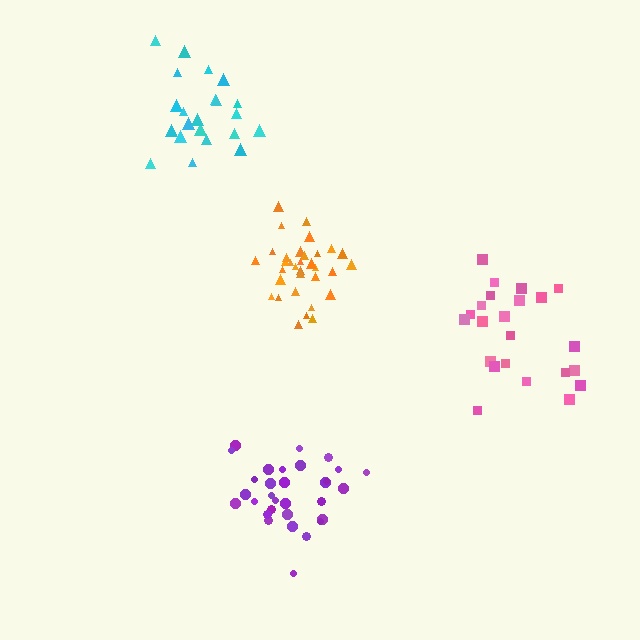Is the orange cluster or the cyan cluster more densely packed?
Orange.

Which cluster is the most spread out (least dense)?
Pink.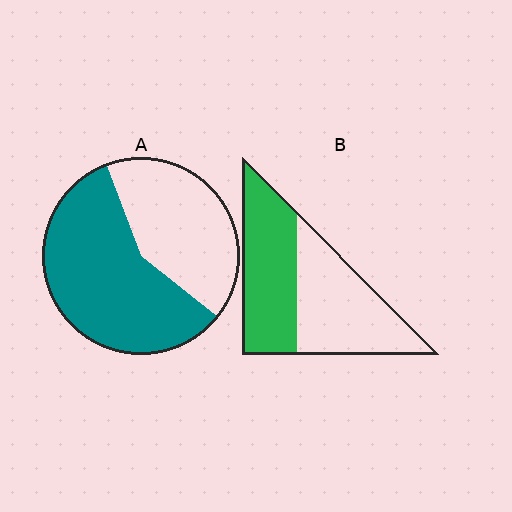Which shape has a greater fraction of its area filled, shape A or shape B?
Shape A.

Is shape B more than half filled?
Roughly half.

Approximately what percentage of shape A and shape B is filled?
A is approximately 60% and B is approximately 50%.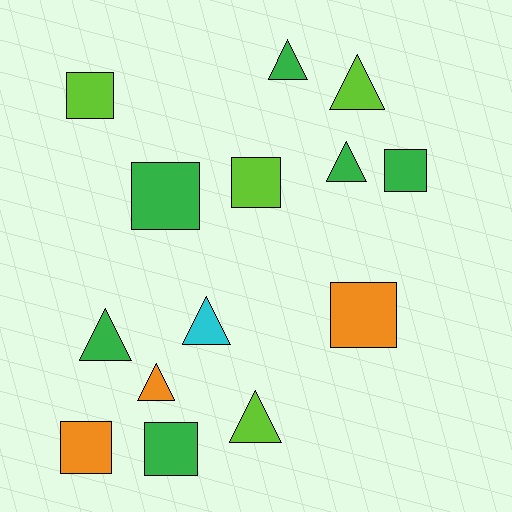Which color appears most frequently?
Green, with 6 objects.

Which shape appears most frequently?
Triangle, with 7 objects.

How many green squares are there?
There are 3 green squares.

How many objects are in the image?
There are 14 objects.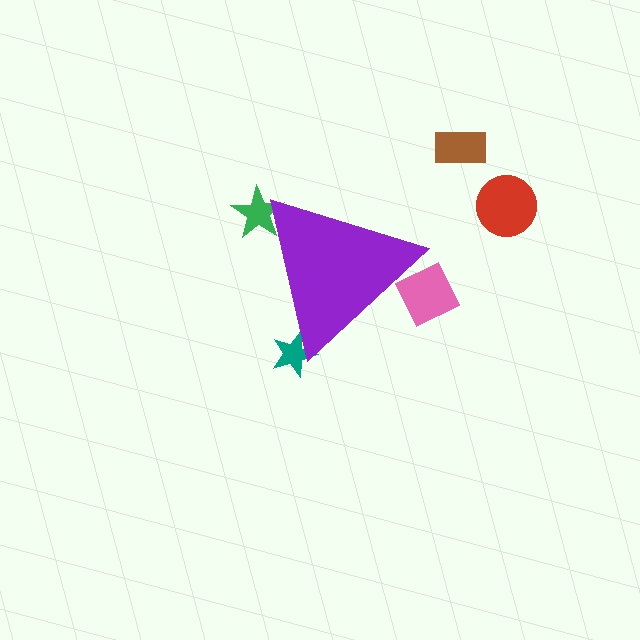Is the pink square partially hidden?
Yes, the pink square is partially hidden behind the purple triangle.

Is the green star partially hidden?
Yes, the green star is partially hidden behind the purple triangle.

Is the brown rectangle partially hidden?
No, the brown rectangle is fully visible.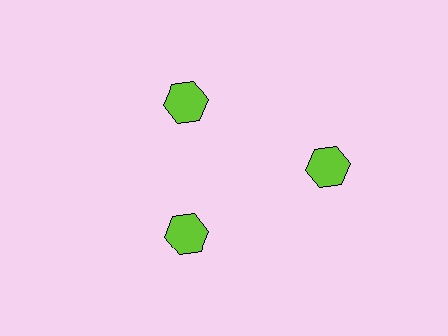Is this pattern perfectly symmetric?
No. The 3 lime hexagons are arranged in a ring, but one element near the 3 o'clock position is pushed outward from the center, breaking the 3-fold rotational symmetry.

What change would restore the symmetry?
The symmetry would be restored by moving it inward, back onto the ring so that all 3 hexagons sit at equal angles and equal distance from the center.